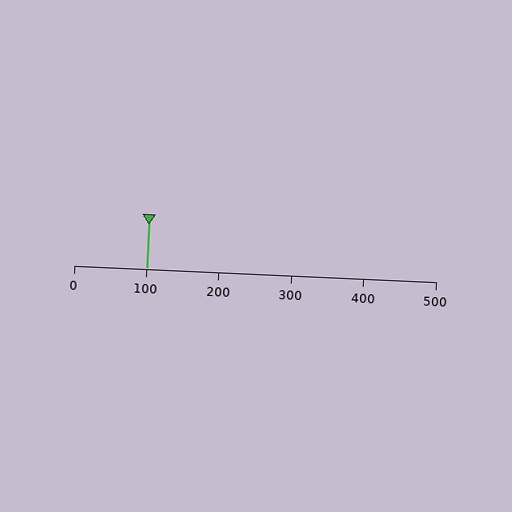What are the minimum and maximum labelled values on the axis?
The axis runs from 0 to 500.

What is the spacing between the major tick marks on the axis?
The major ticks are spaced 100 apart.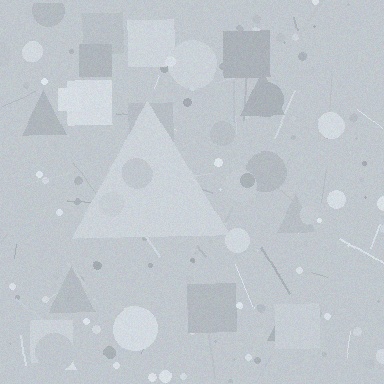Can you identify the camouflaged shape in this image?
The camouflaged shape is a triangle.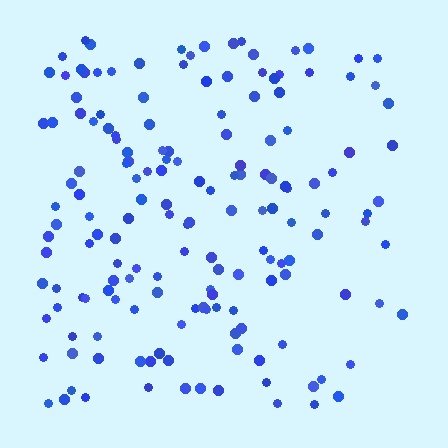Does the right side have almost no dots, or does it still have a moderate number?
Still a moderate number, just noticeably fewer than the left.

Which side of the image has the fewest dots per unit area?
The right.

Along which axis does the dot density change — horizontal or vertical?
Horizontal.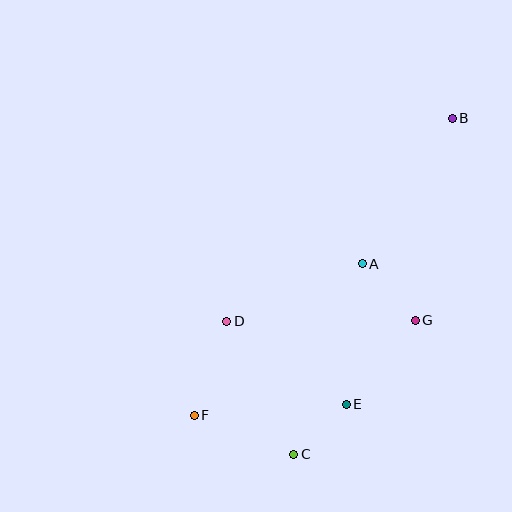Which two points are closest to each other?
Points C and E are closest to each other.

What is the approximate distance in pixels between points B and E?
The distance between B and E is approximately 305 pixels.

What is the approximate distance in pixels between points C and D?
The distance between C and D is approximately 149 pixels.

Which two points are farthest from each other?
Points B and F are farthest from each other.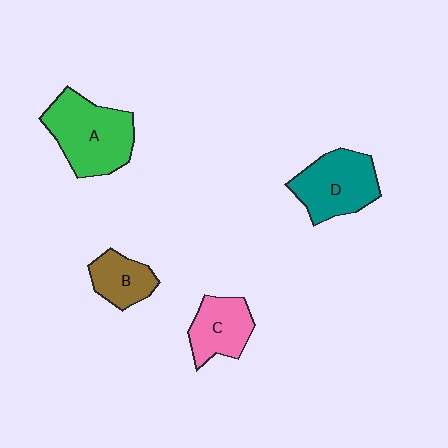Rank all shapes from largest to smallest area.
From largest to smallest: A (green), D (teal), C (pink), B (brown).